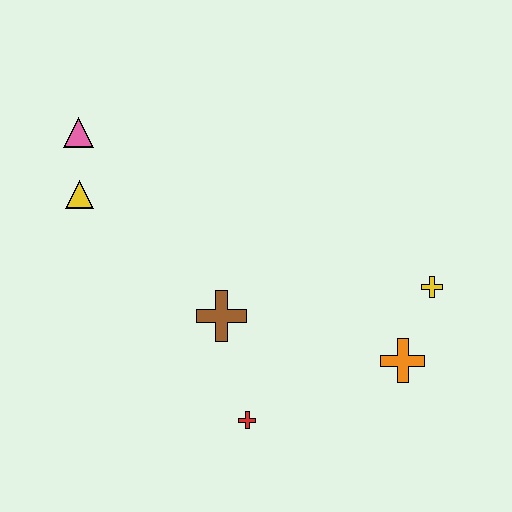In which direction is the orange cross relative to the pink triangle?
The orange cross is to the right of the pink triangle.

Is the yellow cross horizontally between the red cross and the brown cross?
No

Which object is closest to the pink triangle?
The yellow triangle is closest to the pink triangle.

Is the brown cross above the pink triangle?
No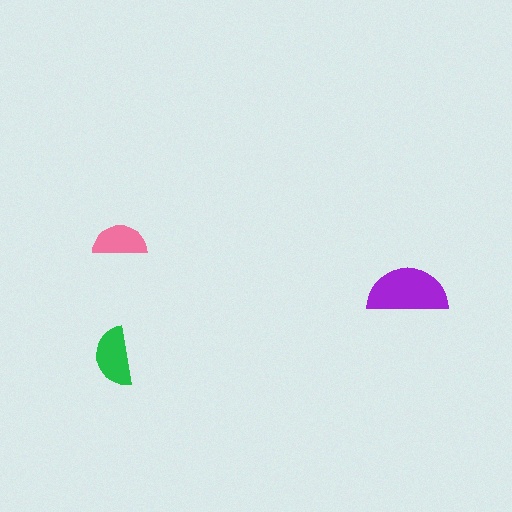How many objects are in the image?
There are 3 objects in the image.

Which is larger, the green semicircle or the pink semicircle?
The green one.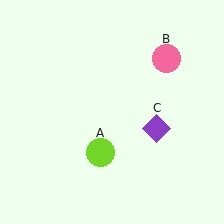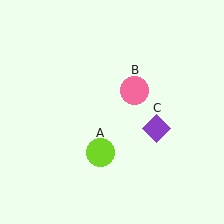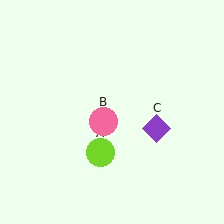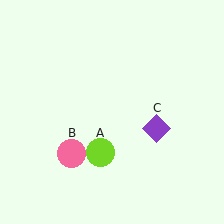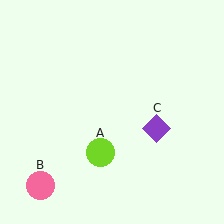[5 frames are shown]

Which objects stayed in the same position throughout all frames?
Lime circle (object A) and purple diamond (object C) remained stationary.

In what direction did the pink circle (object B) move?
The pink circle (object B) moved down and to the left.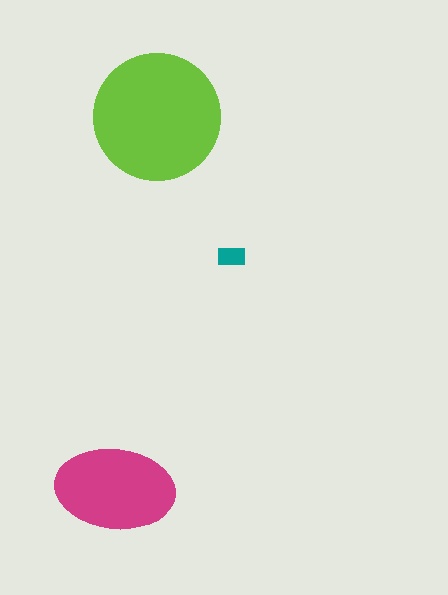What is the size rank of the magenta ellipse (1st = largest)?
2nd.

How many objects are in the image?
There are 3 objects in the image.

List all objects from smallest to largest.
The teal rectangle, the magenta ellipse, the lime circle.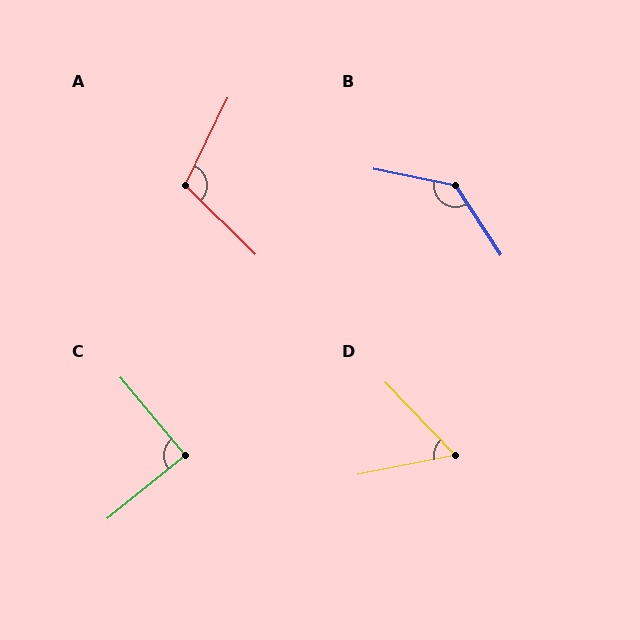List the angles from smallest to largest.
D (57°), C (89°), A (109°), B (134°).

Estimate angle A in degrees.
Approximately 109 degrees.